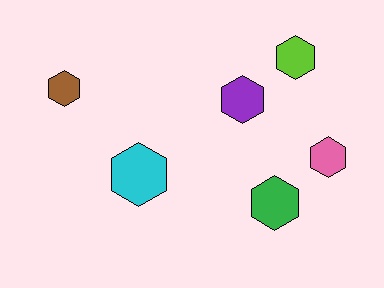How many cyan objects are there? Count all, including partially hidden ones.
There is 1 cyan object.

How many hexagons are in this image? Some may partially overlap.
There are 6 hexagons.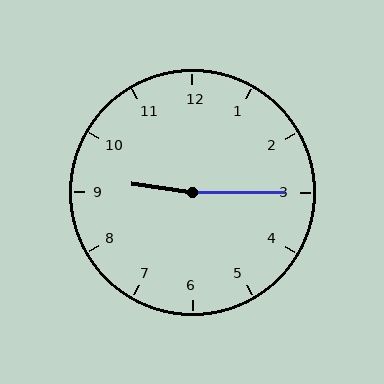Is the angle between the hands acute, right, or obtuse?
It is obtuse.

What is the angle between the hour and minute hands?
Approximately 172 degrees.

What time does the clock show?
9:15.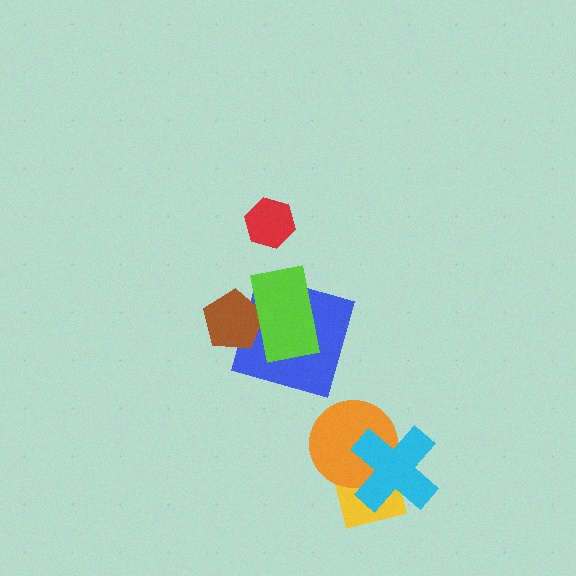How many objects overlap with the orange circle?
2 objects overlap with the orange circle.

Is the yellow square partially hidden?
Yes, it is partially covered by another shape.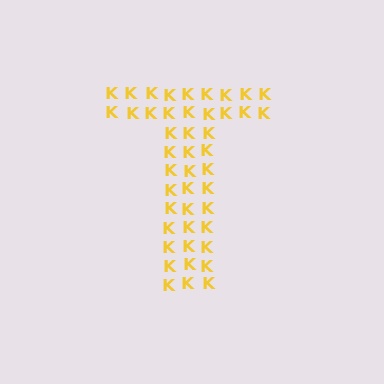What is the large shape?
The large shape is the letter T.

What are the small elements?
The small elements are letter K's.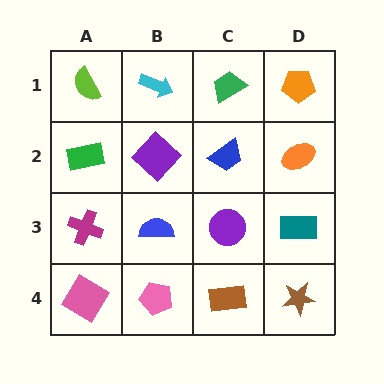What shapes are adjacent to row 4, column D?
A teal rectangle (row 3, column D), a brown rectangle (row 4, column C).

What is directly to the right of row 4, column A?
A pink pentagon.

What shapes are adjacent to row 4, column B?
A blue semicircle (row 3, column B), a pink diamond (row 4, column A), a brown rectangle (row 4, column C).